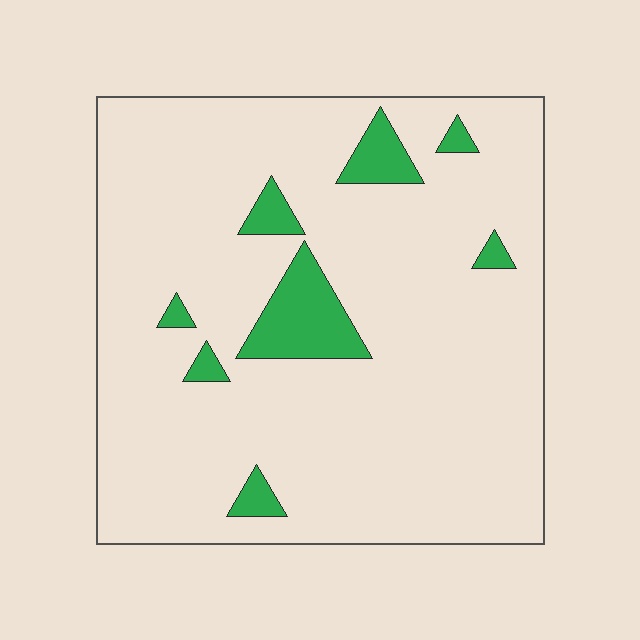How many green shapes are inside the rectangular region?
8.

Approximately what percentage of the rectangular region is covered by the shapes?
Approximately 10%.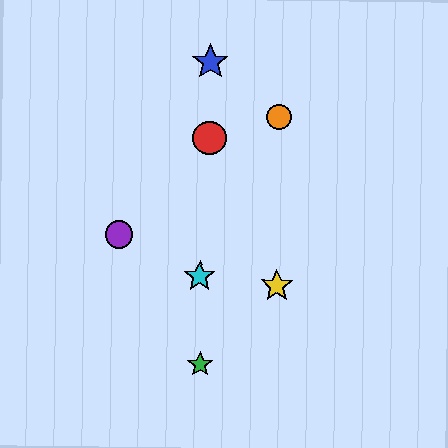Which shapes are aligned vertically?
The yellow star, the orange circle are aligned vertically.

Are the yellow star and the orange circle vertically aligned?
Yes, both are at x≈277.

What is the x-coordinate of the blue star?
The blue star is at x≈210.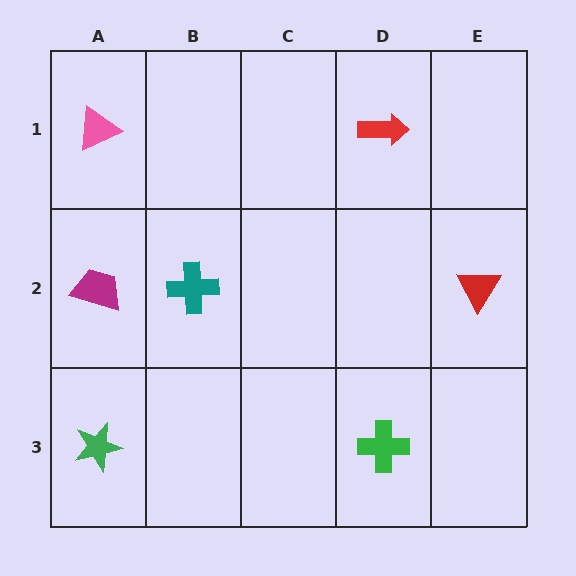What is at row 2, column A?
A magenta trapezoid.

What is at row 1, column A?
A pink triangle.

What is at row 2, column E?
A red triangle.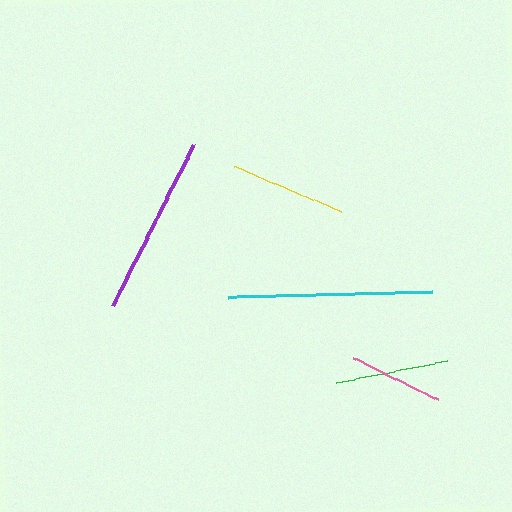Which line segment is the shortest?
The pink line is the shortest at approximately 95 pixels.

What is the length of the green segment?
The green segment is approximately 113 pixels long.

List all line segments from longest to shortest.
From longest to shortest: cyan, purple, yellow, green, pink.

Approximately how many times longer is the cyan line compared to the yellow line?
The cyan line is approximately 1.7 times the length of the yellow line.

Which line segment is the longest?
The cyan line is the longest at approximately 204 pixels.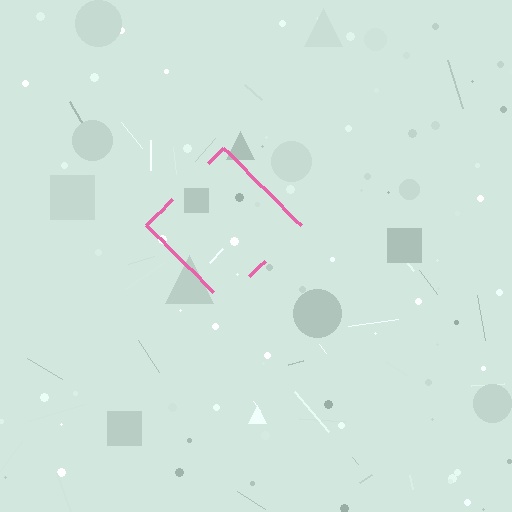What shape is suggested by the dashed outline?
The dashed outline suggests a diamond.